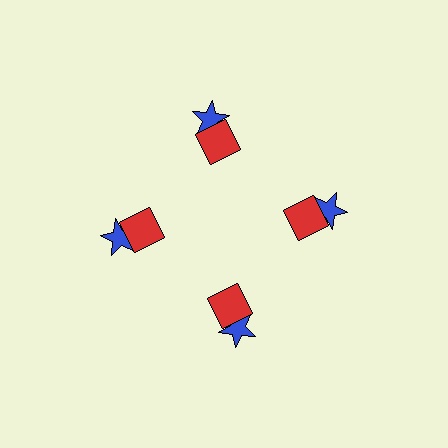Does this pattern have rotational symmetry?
Yes, this pattern has 4-fold rotational symmetry. It looks the same after rotating 90 degrees around the center.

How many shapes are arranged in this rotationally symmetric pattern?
There are 8 shapes, arranged in 4 groups of 2.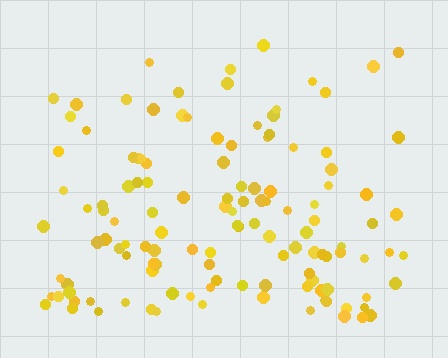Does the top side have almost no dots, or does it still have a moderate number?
Still a moderate number, just noticeably fewer than the bottom.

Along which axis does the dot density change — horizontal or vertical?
Vertical.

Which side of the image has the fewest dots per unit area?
The top.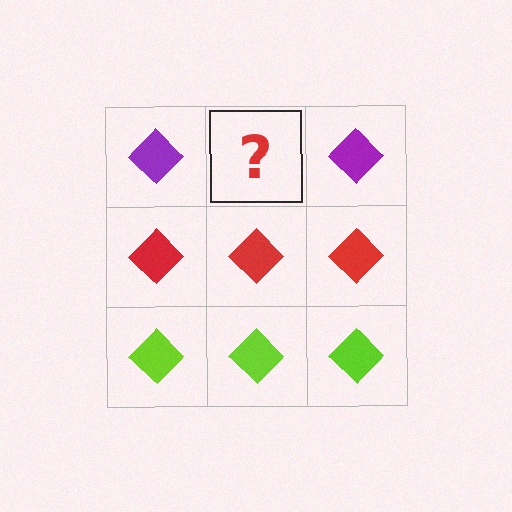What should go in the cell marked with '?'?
The missing cell should contain a purple diamond.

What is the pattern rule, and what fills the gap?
The rule is that each row has a consistent color. The gap should be filled with a purple diamond.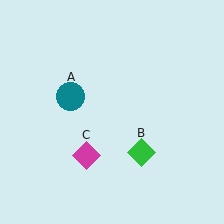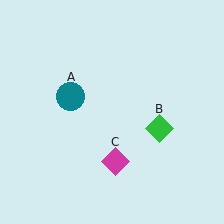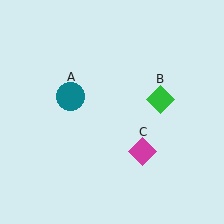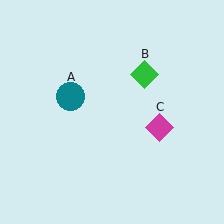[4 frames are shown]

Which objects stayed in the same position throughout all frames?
Teal circle (object A) remained stationary.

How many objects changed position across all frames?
2 objects changed position: green diamond (object B), magenta diamond (object C).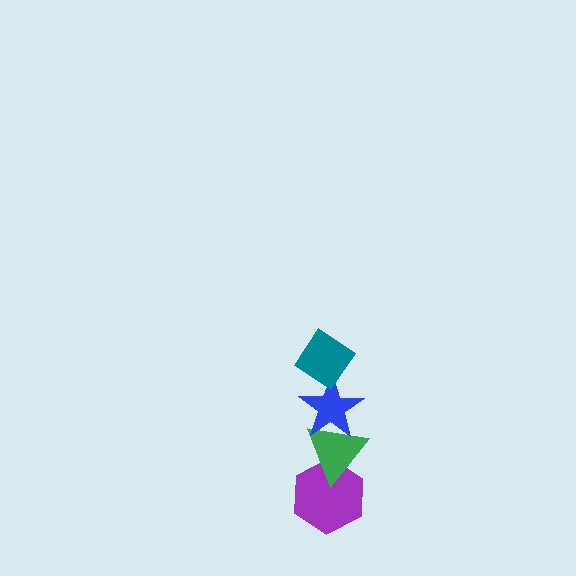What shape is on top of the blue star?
The teal diamond is on top of the blue star.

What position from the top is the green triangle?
The green triangle is 3rd from the top.